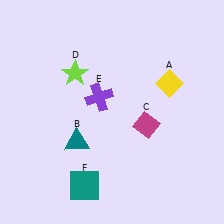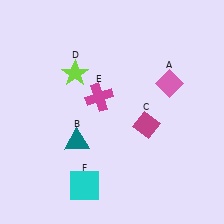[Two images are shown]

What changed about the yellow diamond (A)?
In Image 1, A is yellow. In Image 2, it changed to pink.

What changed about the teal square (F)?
In Image 1, F is teal. In Image 2, it changed to cyan.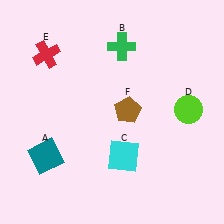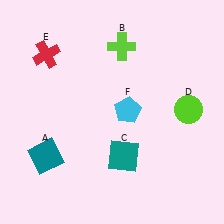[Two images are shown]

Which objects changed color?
B changed from green to lime. C changed from cyan to teal. F changed from brown to cyan.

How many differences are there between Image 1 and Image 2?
There are 3 differences between the two images.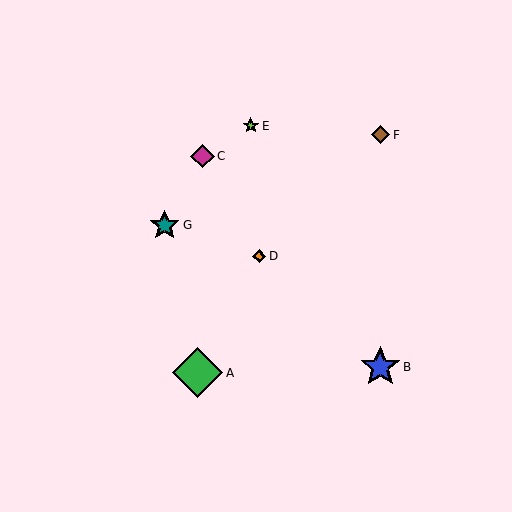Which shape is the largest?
The green diamond (labeled A) is the largest.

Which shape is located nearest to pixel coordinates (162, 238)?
The teal star (labeled G) at (165, 225) is nearest to that location.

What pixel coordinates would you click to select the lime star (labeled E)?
Click at (251, 126) to select the lime star E.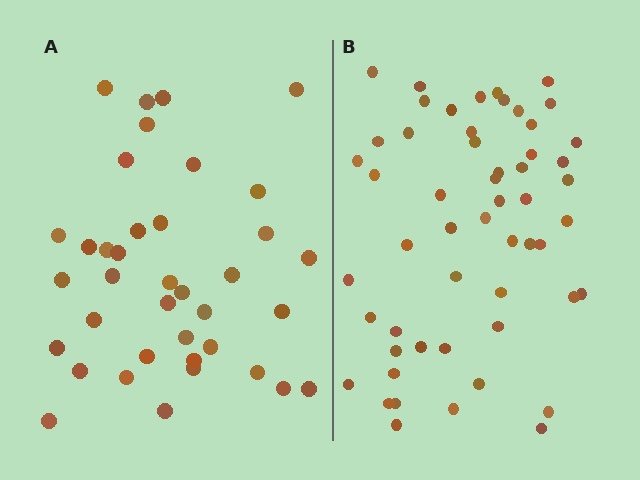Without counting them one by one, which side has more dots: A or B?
Region B (the right region) has more dots.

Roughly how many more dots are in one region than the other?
Region B has approximately 15 more dots than region A.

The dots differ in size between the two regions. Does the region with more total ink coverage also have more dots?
No. Region A has more total ink coverage because its dots are larger, but region B actually contains more individual dots. Total area can be misleading — the number of items is what matters here.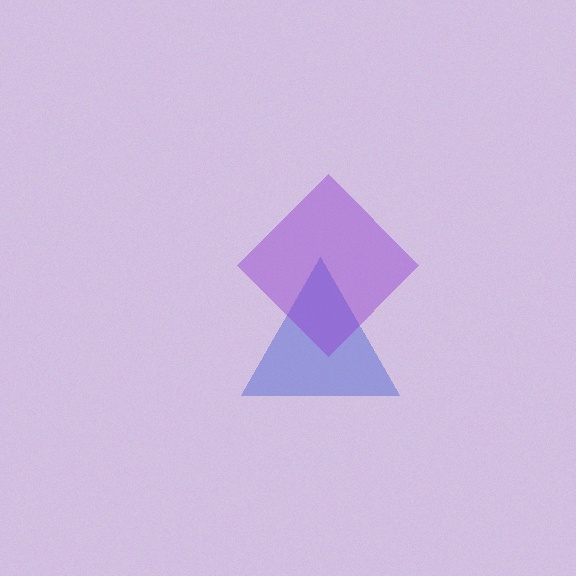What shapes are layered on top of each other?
The layered shapes are: a blue triangle, a purple diamond.